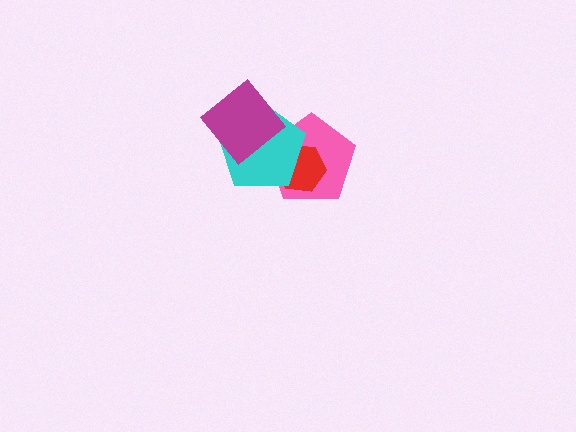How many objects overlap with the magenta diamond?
2 objects overlap with the magenta diamond.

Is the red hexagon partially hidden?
Yes, it is partially covered by another shape.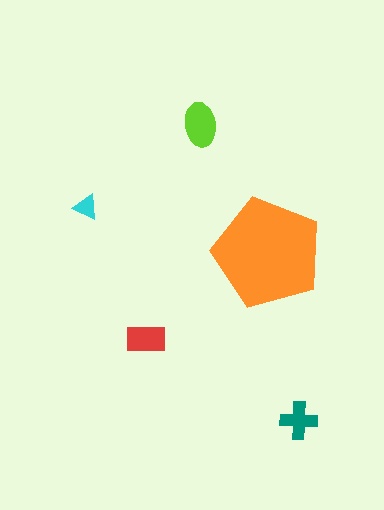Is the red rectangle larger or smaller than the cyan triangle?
Larger.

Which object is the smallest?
The cyan triangle.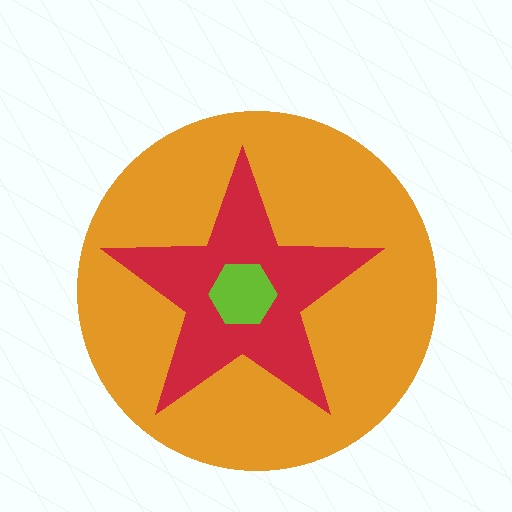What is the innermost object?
The lime hexagon.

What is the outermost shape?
The orange circle.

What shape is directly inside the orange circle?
The red star.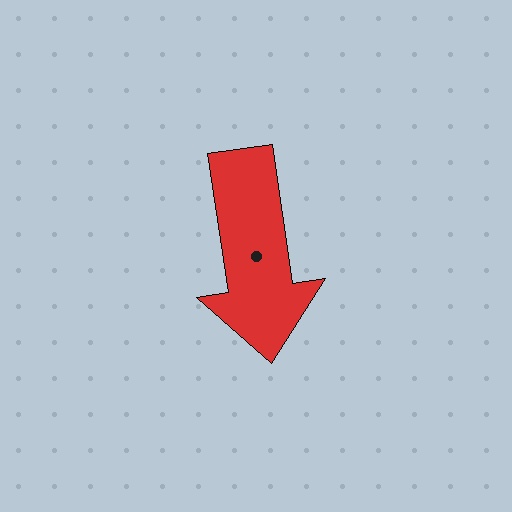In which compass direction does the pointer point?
South.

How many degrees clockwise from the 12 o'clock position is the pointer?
Approximately 172 degrees.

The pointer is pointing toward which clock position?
Roughly 6 o'clock.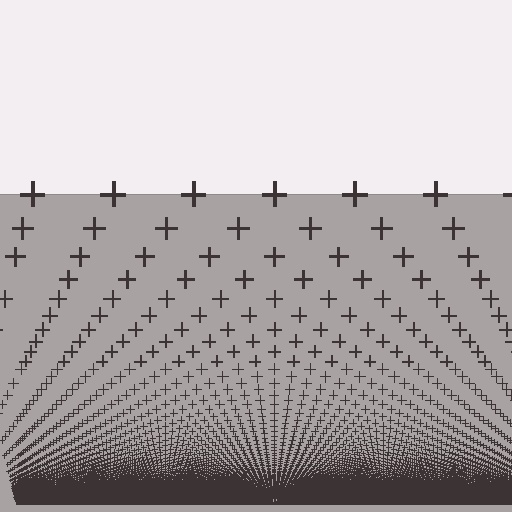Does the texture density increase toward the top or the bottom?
Density increases toward the bottom.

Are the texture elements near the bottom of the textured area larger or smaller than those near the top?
Smaller. The gradient is inverted — elements near the bottom are smaller and denser.